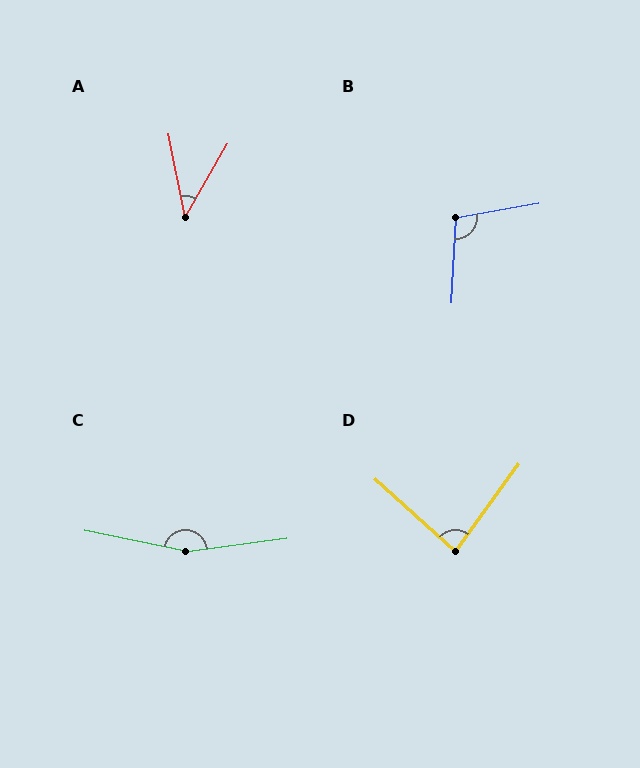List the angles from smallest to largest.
A (41°), D (84°), B (103°), C (161°).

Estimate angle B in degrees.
Approximately 103 degrees.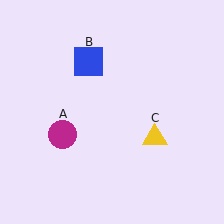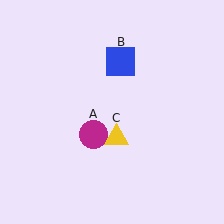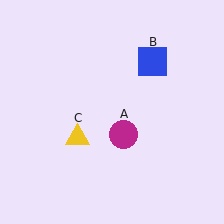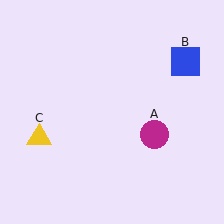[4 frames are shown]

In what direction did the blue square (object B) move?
The blue square (object B) moved right.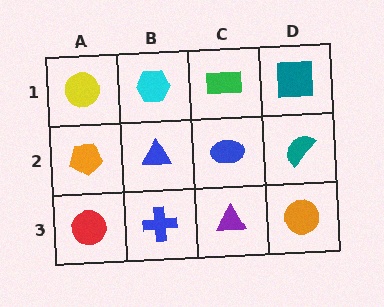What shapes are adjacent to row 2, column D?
A teal square (row 1, column D), an orange circle (row 3, column D), a blue ellipse (row 2, column C).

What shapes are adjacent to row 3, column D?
A teal semicircle (row 2, column D), a purple triangle (row 3, column C).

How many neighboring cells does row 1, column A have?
2.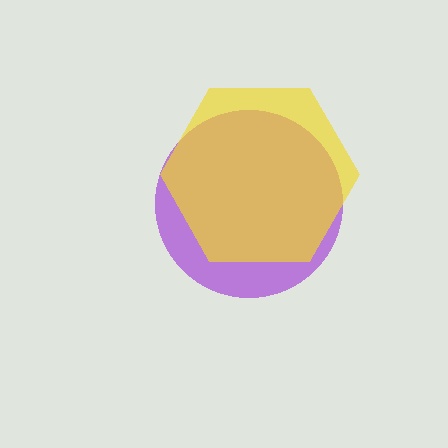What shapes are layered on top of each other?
The layered shapes are: a purple circle, a yellow hexagon.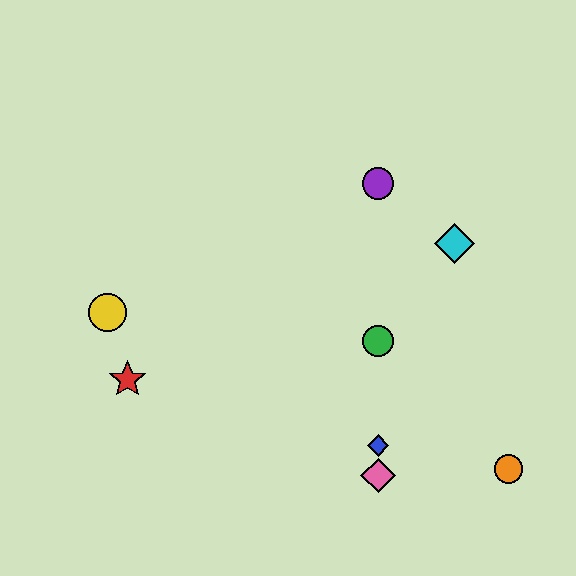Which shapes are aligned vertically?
The blue diamond, the green circle, the purple circle, the pink diamond are aligned vertically.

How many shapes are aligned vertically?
4 shapes (the blue diamond, the green circle, the purple circle, the pink diamond) are aligned vertically.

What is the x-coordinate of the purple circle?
The purple circle is at x≈378.